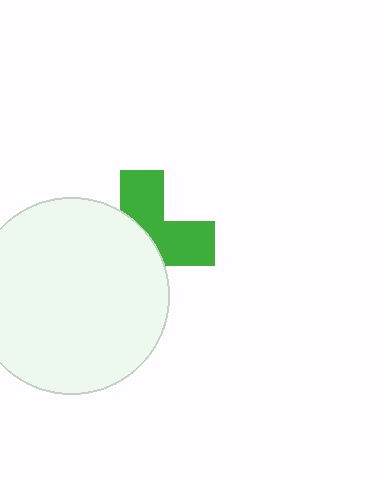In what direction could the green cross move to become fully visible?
The green cross could move right. That would shift it out from behind the white circle entirely.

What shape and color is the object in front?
The object in front is a white circle.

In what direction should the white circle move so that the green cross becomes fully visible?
The white circle should move left. That is the shortest direction to clear the overlap and leave the green cross fully visible.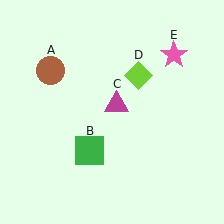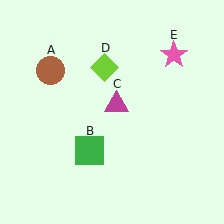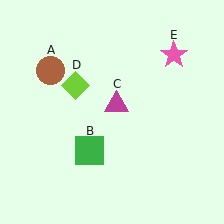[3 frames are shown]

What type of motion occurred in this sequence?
The lime diamond (object D) rotated counterclockwise around the center of the scene.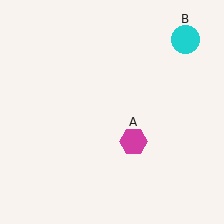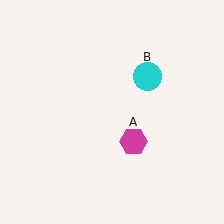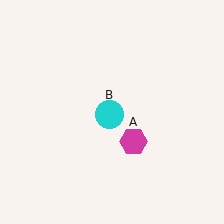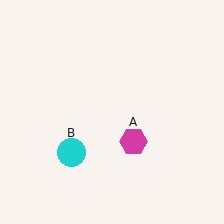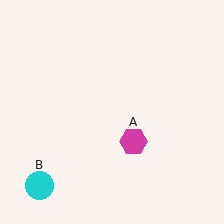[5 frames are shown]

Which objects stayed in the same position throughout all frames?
Magenta hexagon (object A) remained stationary.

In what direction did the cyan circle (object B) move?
The cyan circle (object B) moved down and to the left.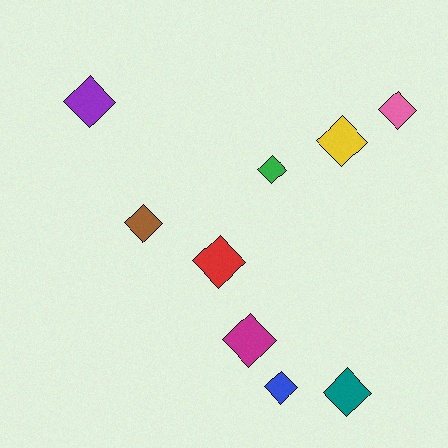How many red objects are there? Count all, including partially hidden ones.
There is 1 red object.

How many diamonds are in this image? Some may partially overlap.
There are 9 diamonds.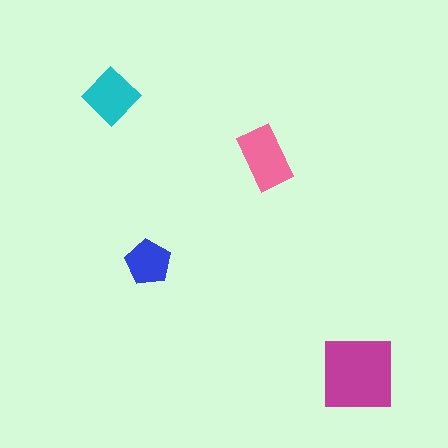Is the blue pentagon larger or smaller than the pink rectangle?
Smaller.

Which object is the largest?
The magenta square.